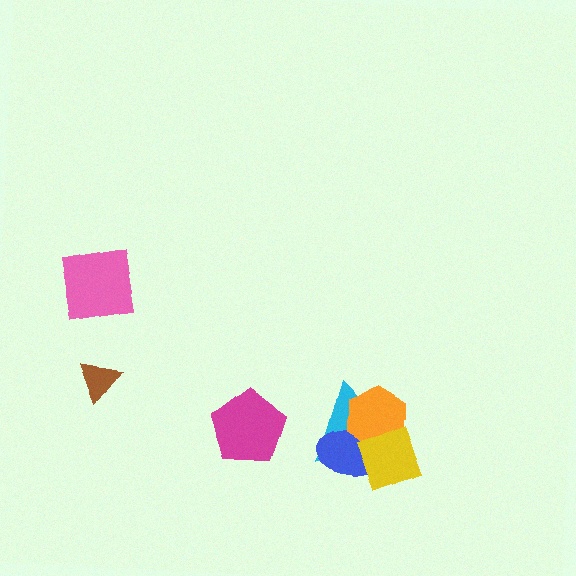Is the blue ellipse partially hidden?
Yes, it is partially covered by another shape.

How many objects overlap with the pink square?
0 objects overlap with the pink square.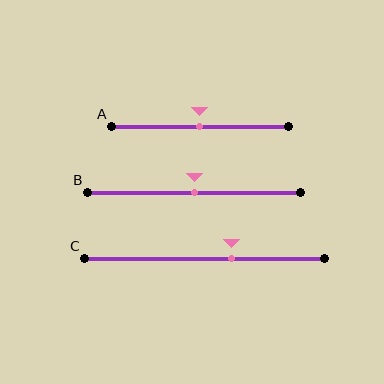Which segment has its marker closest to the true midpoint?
Segment A has its marker closest to the true midpoint.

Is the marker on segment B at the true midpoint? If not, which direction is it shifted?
Yes, the marker on segment B is at the true midpoint.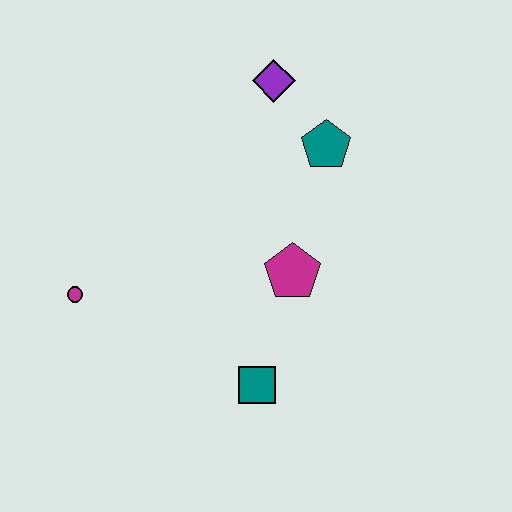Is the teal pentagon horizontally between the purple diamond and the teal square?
No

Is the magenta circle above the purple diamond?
No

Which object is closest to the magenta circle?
The teal square is closest to the magenta circle.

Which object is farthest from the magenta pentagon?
The magenta circle is farthest from the magenta pentagon.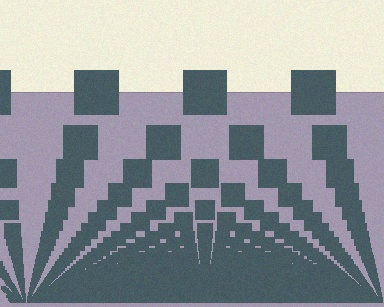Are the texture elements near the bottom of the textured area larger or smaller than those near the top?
Smaller. The gradient is inverted — elements near the bottom are smaller and denser.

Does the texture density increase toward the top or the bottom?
Density increases toward the bottom.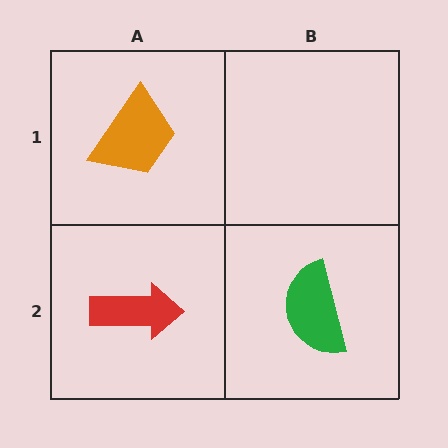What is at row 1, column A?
An orange trapezoid.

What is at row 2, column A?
A red arrow.